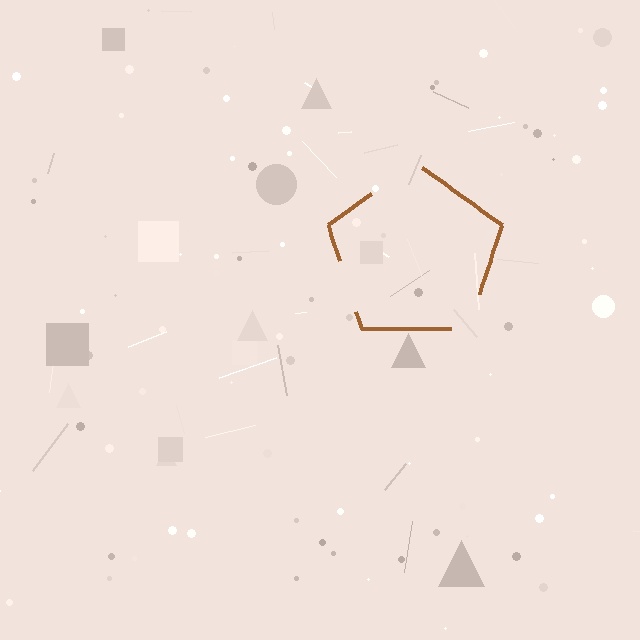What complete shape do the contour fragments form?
The contour fragments form a pentagon.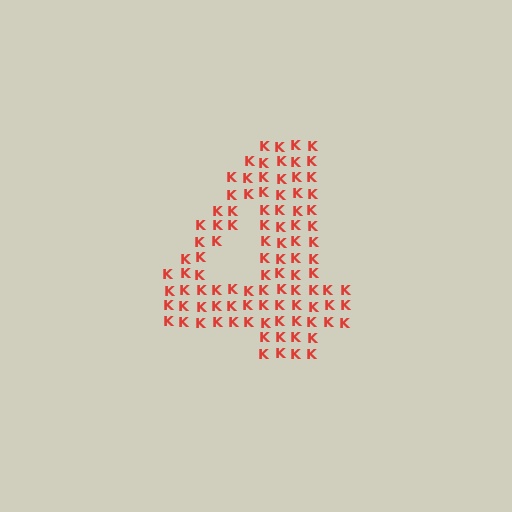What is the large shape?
The large shape is the digit 4.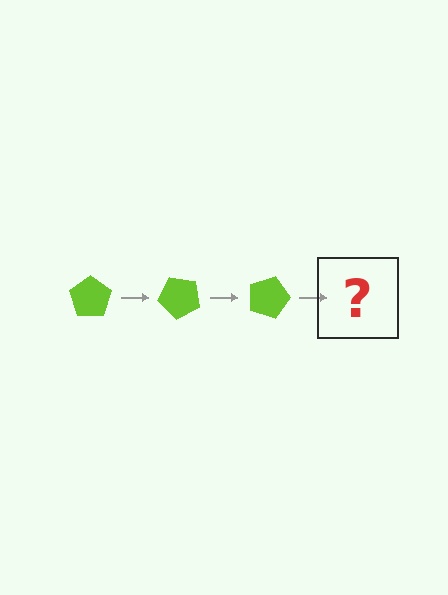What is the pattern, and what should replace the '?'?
The pattern is that the pentagon rotates 45 degrees each step. The '?' should be a lime pentagon rotated 135 degrees.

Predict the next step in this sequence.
The next step is a lime pentagon rotated 135 degrees.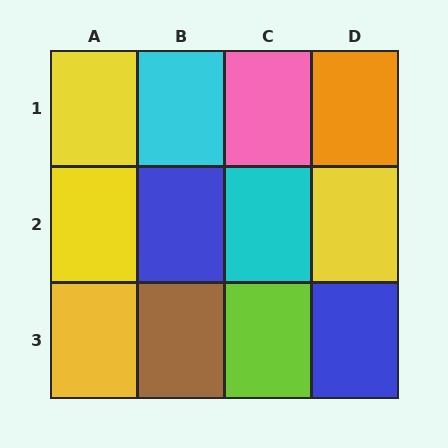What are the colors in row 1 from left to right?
Yellow, cyan, pink, orange.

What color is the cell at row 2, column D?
Yellow.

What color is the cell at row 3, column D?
Blue.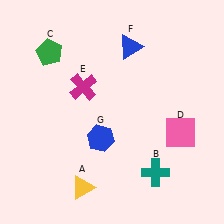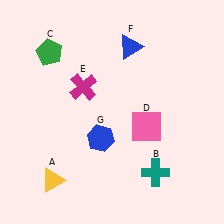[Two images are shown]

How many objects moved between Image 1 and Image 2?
2 objects moved between the two images.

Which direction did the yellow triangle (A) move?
The yellow triangle (A) moved left.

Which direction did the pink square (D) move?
The pink square (D) moved left.